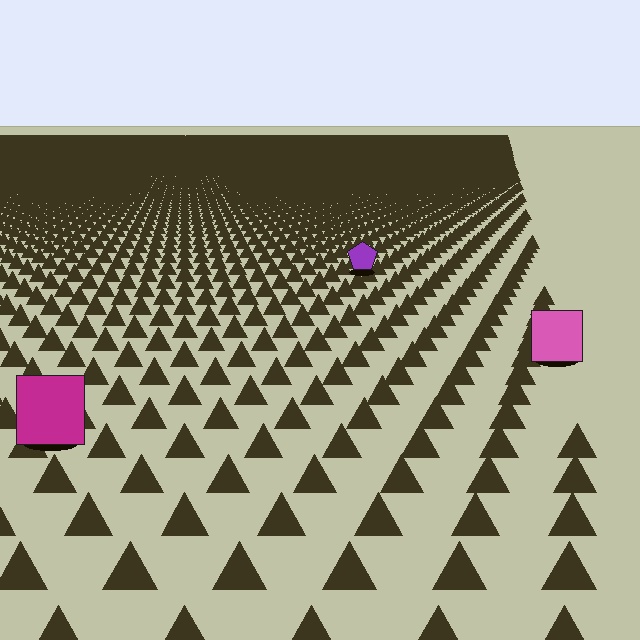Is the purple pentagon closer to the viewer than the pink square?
No. The pink square is closer — you can tell from the texture gradient: the ground texture is coarser near it.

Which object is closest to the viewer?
The magenta square is closest. The texture marks near it are larger and more spread out.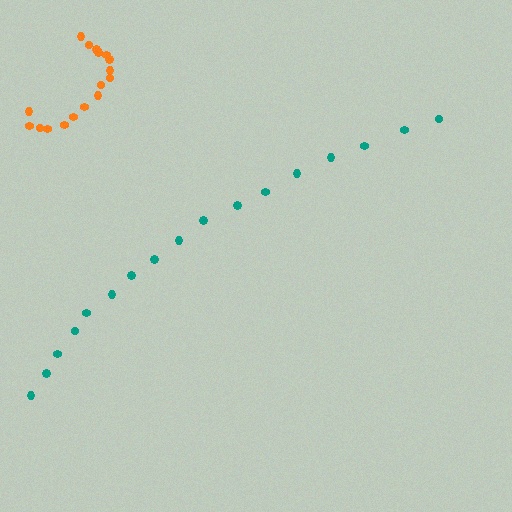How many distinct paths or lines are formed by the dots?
There are 2 distinct paths.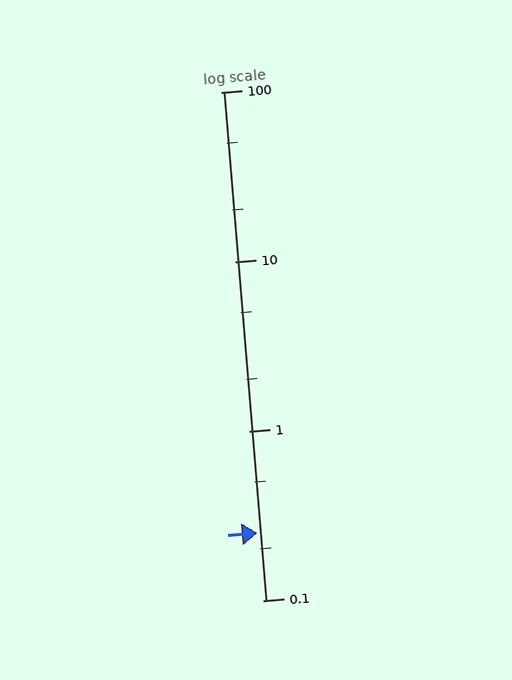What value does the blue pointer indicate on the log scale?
The pointer indicates approximately 0.25.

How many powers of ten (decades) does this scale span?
The scale spans 3 decades, from 0.1 to 100.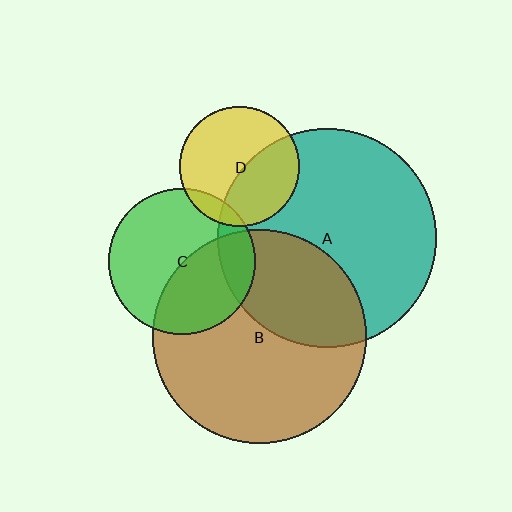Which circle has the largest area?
Circle A (teal).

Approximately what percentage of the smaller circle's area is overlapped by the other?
Approximately 35%.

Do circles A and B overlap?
Yes.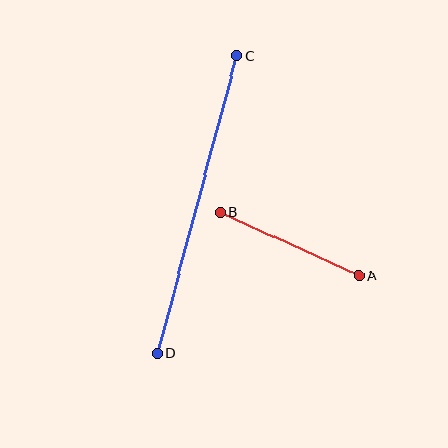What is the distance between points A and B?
The distance is approximately 153 pixels.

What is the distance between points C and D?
The distance is approximately 308 pixels.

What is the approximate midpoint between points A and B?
The midpoint is at approximately (289, 244) pixels.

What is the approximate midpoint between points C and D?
The midpoint is at approximately (197, 204) pixels.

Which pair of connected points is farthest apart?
Points C and D are farthest apart.